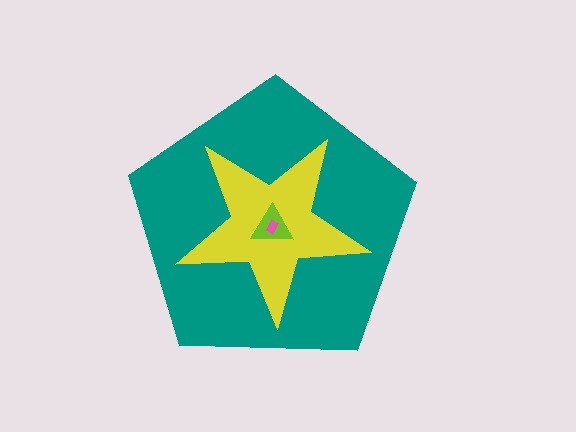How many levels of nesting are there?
4.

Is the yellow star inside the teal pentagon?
Yes.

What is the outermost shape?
The teal pentagon.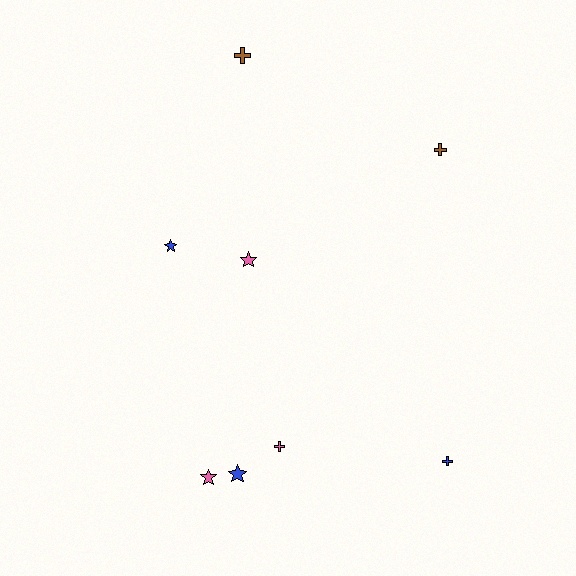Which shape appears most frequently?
Star, with 4 objects.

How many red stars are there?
There are no red stars.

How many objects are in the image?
There are 8 objects.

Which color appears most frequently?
Blue, with 3 objects.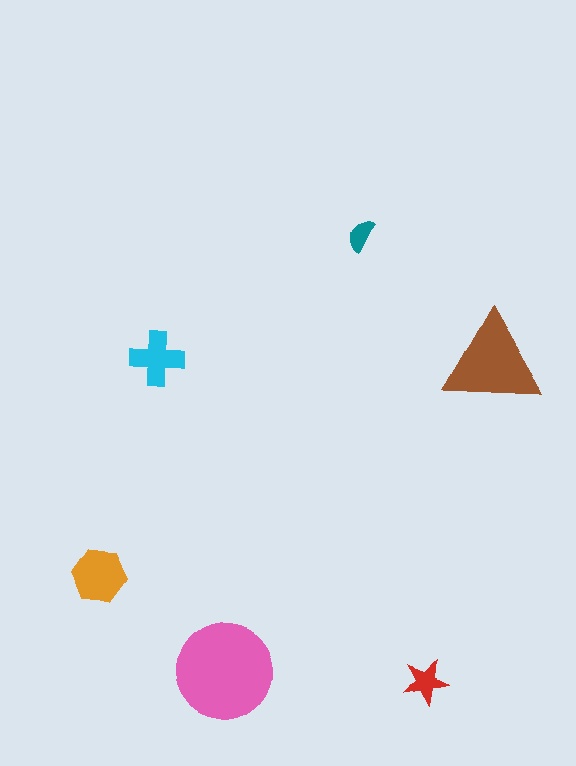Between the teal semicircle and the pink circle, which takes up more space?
The pink circle.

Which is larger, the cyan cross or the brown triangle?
The brown triangle.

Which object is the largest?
The pink circle.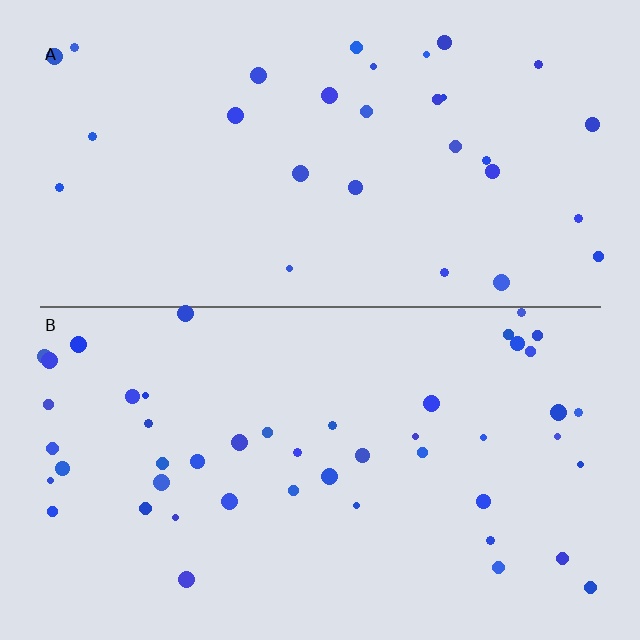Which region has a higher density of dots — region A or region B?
B (the bottom).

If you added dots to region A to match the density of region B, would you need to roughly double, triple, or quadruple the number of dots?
Approximately double.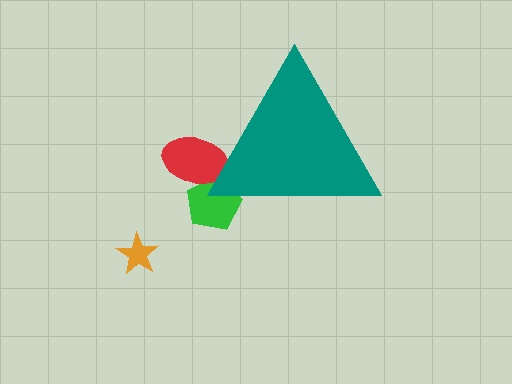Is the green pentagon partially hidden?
Yes, the green pentagon is partially hidden behind the teal triangle.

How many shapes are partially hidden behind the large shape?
2 shapes are partially hidden.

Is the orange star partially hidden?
No, the orange star is fully visible.